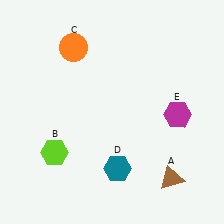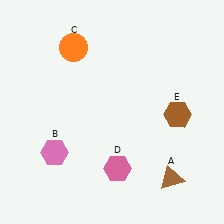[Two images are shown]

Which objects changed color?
B changed from lime to pink. D changed from teal to pink. E changed from magenta to brown.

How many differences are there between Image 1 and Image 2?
There are 3 differences between the two images.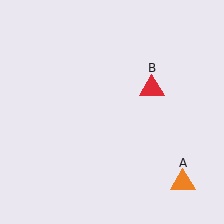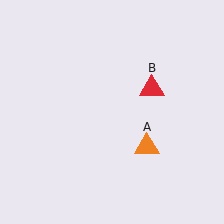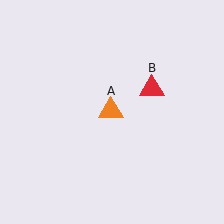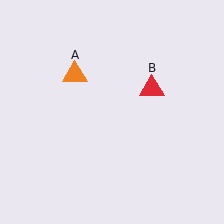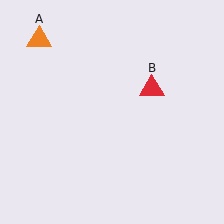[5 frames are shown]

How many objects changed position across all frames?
1 object changed position: orange triangle (object A).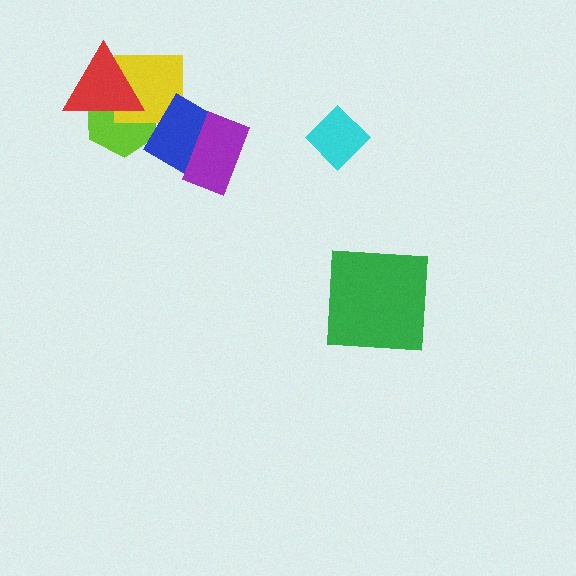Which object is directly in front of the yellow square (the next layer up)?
The red triangle is directly in front of the yellow square.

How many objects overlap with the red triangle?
2 objects overlap with the red triangle.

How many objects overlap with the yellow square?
3 objects overlap with the yellow square.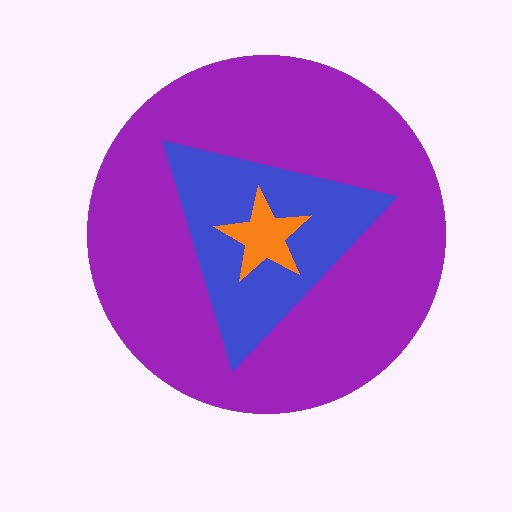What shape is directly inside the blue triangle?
The orange star.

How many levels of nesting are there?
3.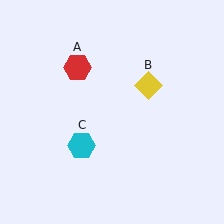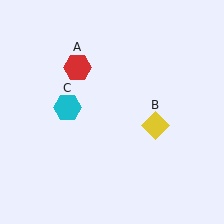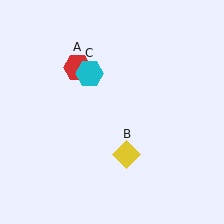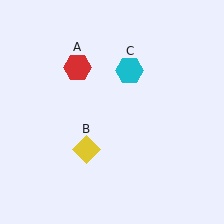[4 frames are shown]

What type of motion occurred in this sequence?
The yellow diamond (object B), cyan hexagon (object C) rotated clockwise around the center of the scene.